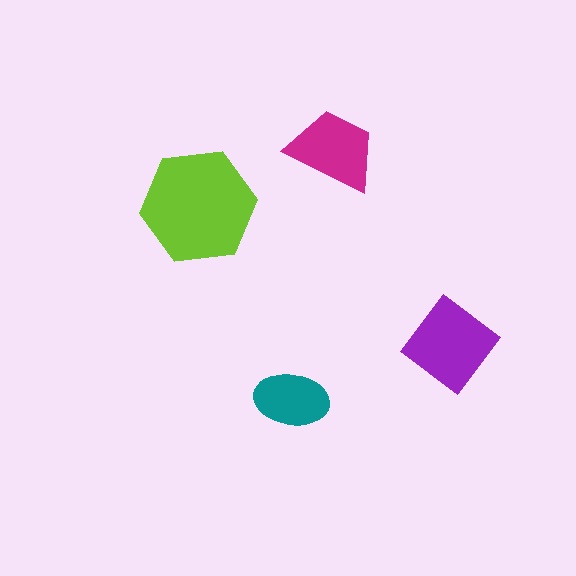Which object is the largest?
The lime hexagon.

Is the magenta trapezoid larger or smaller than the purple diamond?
Smaller.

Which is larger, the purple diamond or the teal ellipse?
The purple diamond.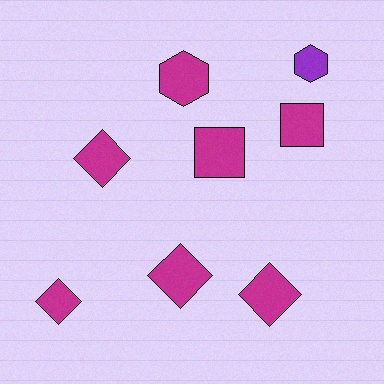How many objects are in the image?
There are 8 objects.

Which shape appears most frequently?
Diamond, with 4 objects.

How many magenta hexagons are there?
There is 1 magenta hexagon.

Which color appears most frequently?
Magenta, with 7 objects.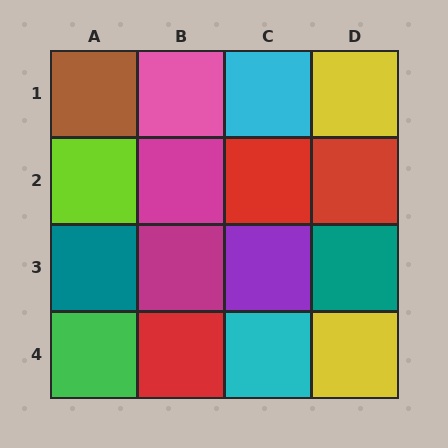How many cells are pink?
1 cell is pink.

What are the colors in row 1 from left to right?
Brown, pink, cyan, yellow.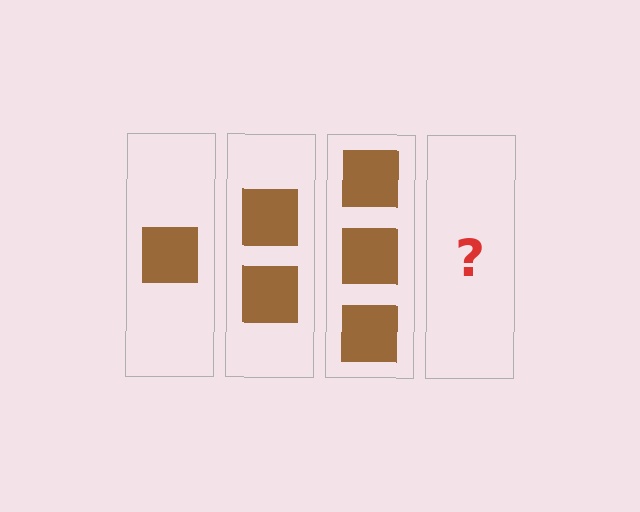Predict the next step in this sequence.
The next step is 4 squares.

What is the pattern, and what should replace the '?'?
The pattern is that each step adds one more square. The '?' should be 4 squares.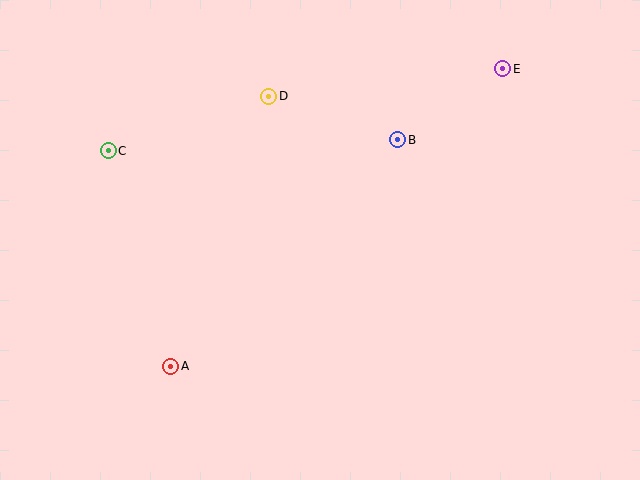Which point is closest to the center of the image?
Point B at (398, 140) is closest to the center.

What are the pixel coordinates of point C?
Point C is at (108, 151).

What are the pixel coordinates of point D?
Point D is at (269, 96).